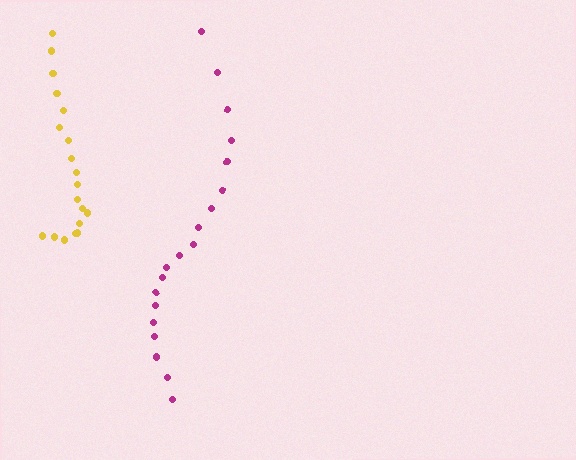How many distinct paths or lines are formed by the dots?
There are 2 distinct paths.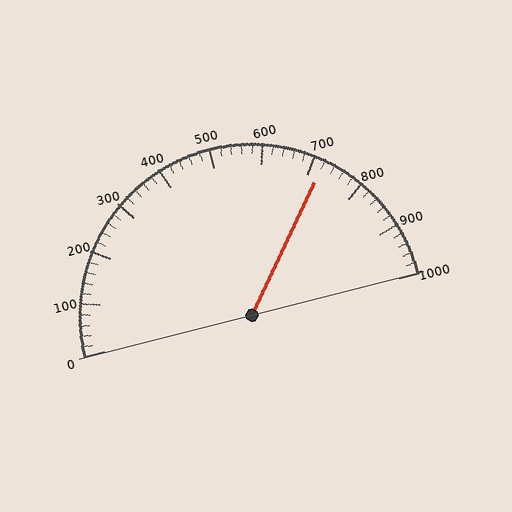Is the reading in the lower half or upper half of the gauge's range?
The reading is in the upper half of the range (0 to 1000).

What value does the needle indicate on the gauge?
The needle indicates approximately 720.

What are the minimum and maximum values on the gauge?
The gauge ranges from 0 to 1000.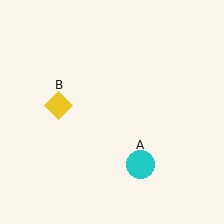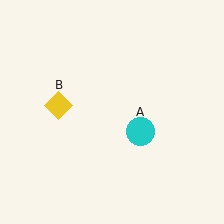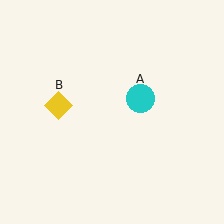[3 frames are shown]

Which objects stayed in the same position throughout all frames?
Yellow diamond (object B) remained stationary.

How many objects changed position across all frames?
1 object changed position: cyan circle (object A).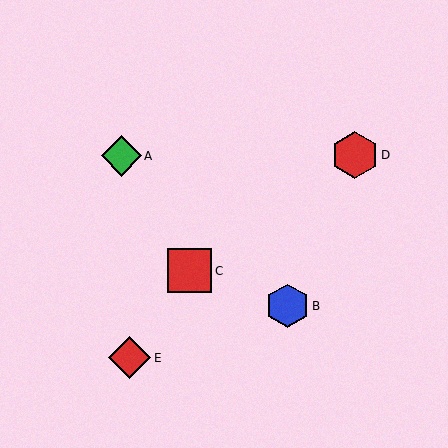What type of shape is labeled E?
Shape E is a red diamond.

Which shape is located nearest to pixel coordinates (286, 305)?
The blue hexagon (labeled B) at (288, 306) is nearest to that location.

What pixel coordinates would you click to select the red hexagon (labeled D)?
Click at (355, 155) to select the red hexagon D.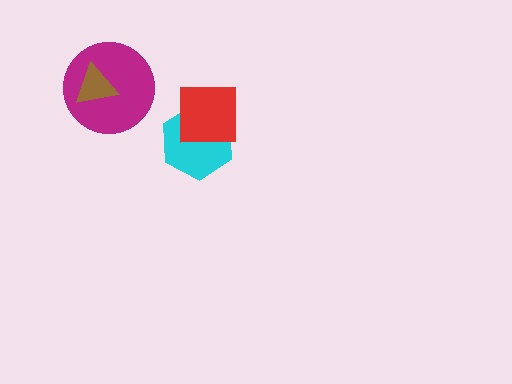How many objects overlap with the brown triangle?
1 object overlaps with the brown triangle.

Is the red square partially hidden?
No, no other shape covers it.